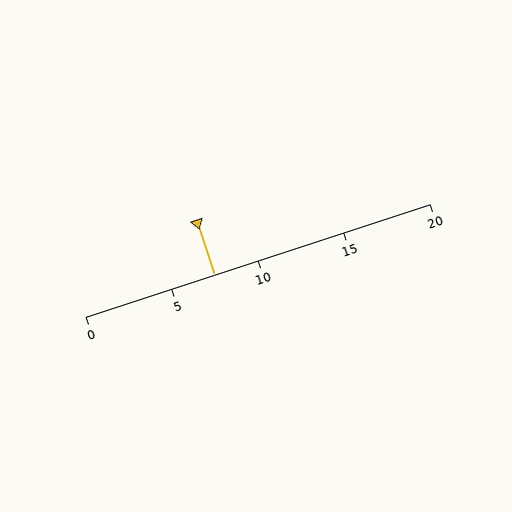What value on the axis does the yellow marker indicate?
The marker indicates approximately 7.5.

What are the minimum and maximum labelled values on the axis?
The axis runs from 0 to 20.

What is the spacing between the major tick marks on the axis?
The major ticks are spaced 5 apart.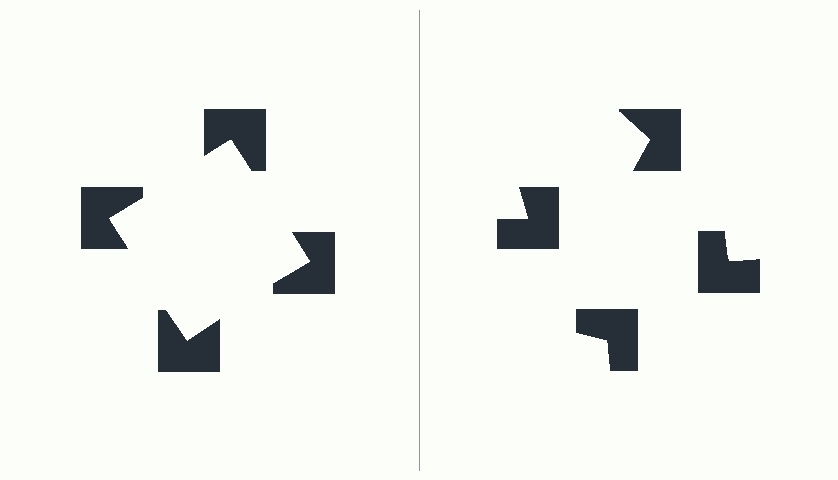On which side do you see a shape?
An illusory square appears on the left side. On the right side the wedge cuts are rotated, so no coherent shape forms.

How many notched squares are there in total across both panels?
8 — 4 on each side.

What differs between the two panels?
The notched squares are positioned identically on both sides; only the wedge orientations differ. On the left they align to a square; on the right they are misaligned.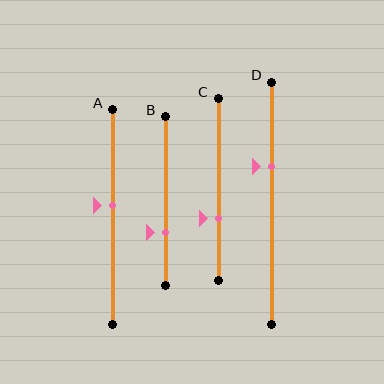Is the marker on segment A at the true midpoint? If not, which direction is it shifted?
No, the marker on segment A is shifted upward by about 5% of the segment length.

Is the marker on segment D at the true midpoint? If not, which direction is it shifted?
No, the marker on segment D is shifted upward by about 15% of the segment length.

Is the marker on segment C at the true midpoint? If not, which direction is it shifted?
No, the marker on segment C is shifted downward by about 16% of the segment length.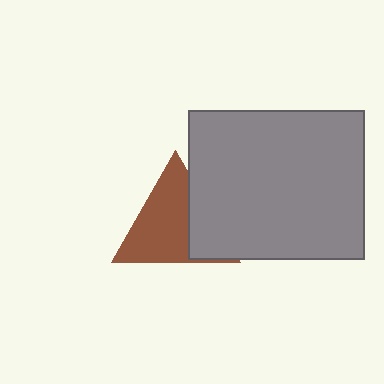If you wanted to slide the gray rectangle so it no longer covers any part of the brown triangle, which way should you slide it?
Slide it right — that is the most direct way to separate the two shapes.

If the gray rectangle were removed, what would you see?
You would see the complete brown triangle.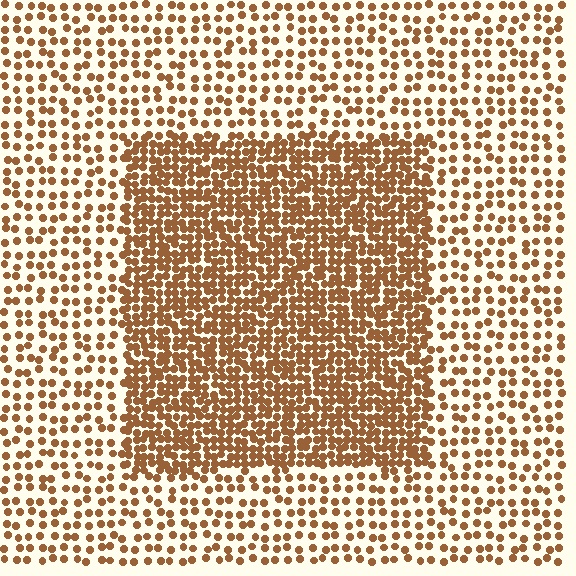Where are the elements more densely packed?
The elements are more densely packed inside the rectangle boundary.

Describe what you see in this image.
The image contains small brown elements arranged at two different densities. A rectangle-shaped region is visible where the elements are more densely packed than the surrounding area.